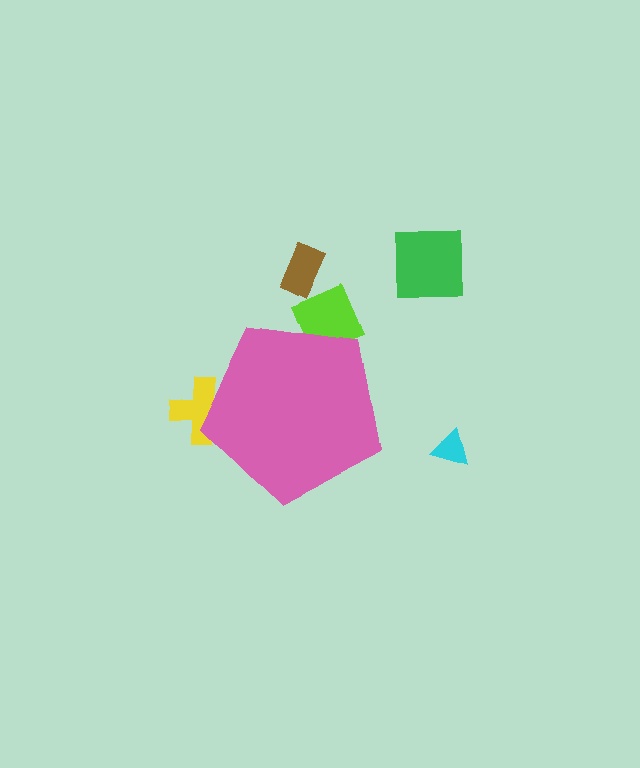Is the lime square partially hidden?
Yes, the lime square is partially hidden behind the pink pentagon.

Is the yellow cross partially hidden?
Yes, the yellow cross is partially hidden behind the pink pentagon.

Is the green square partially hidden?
No, the green square is fully visible.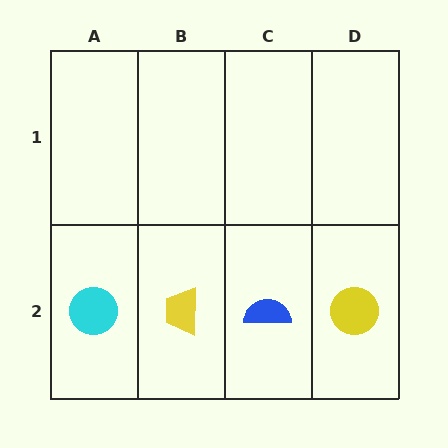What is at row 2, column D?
A yellow circle.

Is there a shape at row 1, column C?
No, that cell is empty.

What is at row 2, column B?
A yellow trapezoid.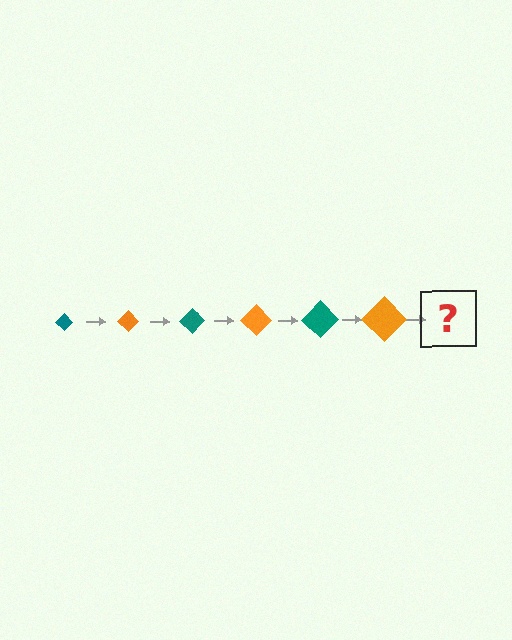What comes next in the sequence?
The next element should be a teal diamond, larger than the previous one.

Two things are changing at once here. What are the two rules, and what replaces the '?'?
The two rules are that the diamond grows larger each step and the color cycles through teal and orange. The '?' should be a teal diamond, larger than the previous one.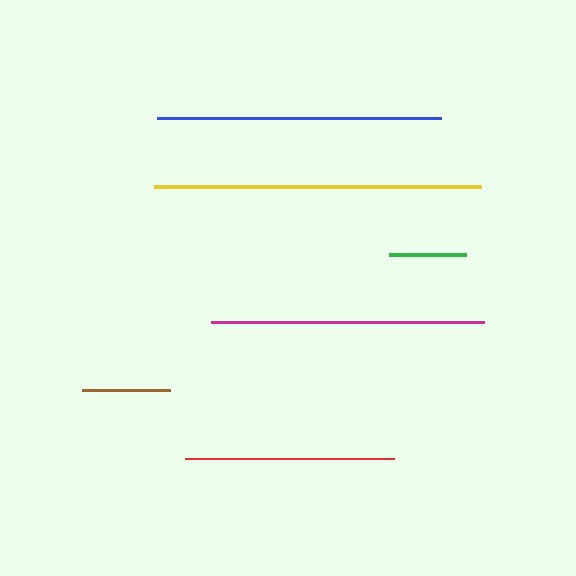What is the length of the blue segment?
The blue segment is approximately 284 pixels long.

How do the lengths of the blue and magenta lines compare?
The blue and magenta lines are approximately the same length.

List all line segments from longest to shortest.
From longest to shortest: yellow, blue, magenta, red, brown, green.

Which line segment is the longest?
The yellow line is the longest at approximately 327 pixels.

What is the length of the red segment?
The red segment is approximately 208 pixels long.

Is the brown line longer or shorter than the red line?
The red line is longer than the brown line.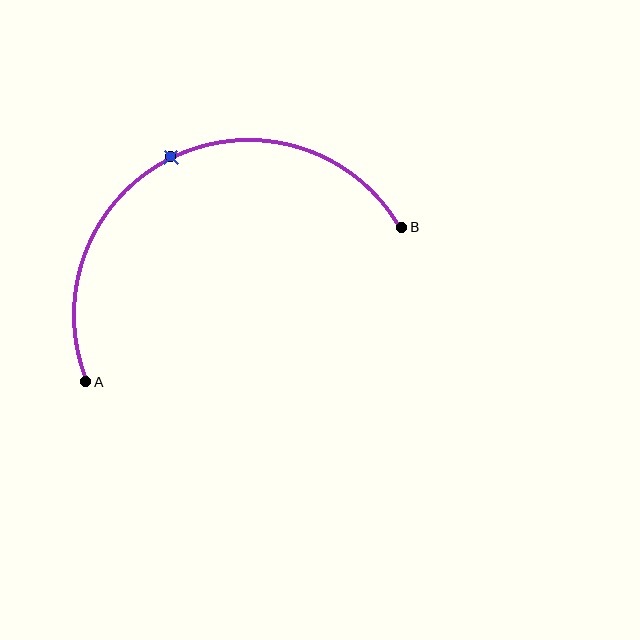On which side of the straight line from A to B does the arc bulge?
The arc bulges above the straight line connecting A and B.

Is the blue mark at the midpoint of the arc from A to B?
Yes. The blue mark lies on the arc at equal arc-length from both A and B — it is the arc midpoint.